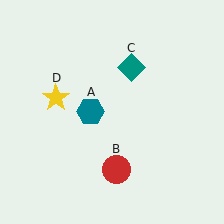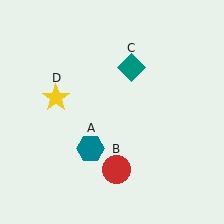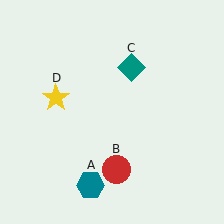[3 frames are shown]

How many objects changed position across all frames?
1 object changed position: teal hexagon (object A).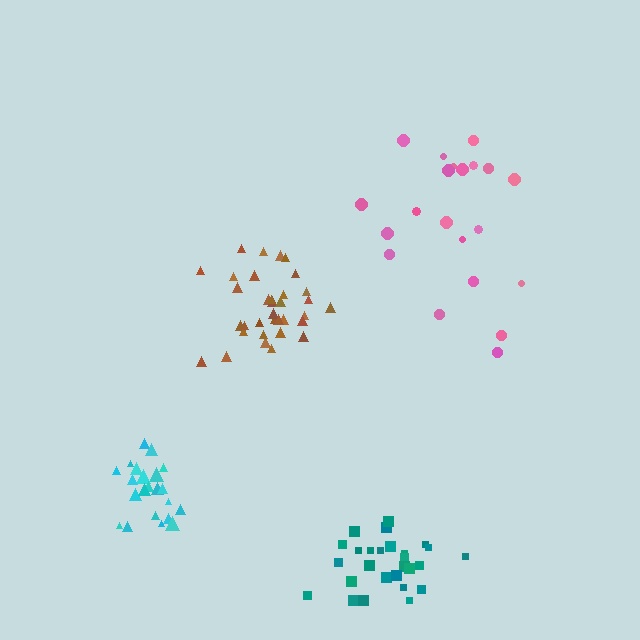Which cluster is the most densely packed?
Cyan.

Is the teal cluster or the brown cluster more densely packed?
Brown.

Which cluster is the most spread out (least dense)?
Pink.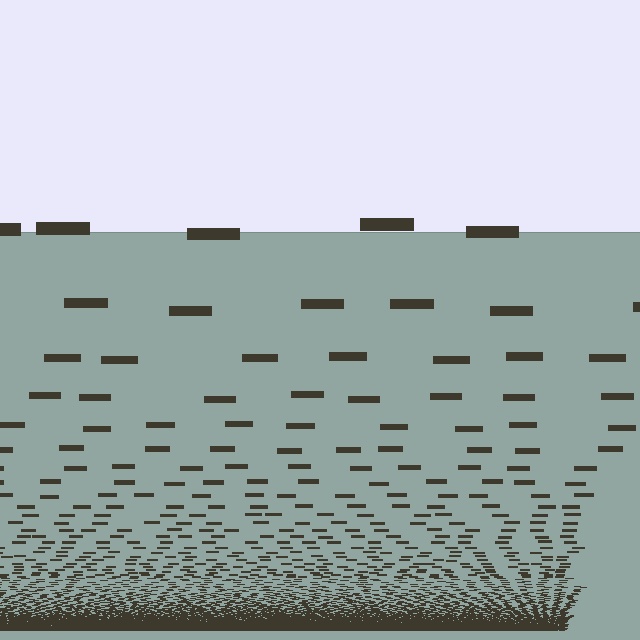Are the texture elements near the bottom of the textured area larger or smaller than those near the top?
Smaller. The gradient is inverted — elements near the bottom are smaller and denser.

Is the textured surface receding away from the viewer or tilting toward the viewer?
The surface appears to tilt toward the viewer. Texture elements get larger and sparser toward the top.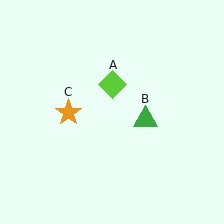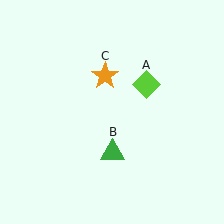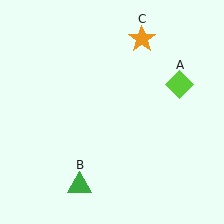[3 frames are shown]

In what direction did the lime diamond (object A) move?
The lime diamond (object A) moved right.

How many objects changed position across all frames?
3 objects changed position: lime diamond (object A), green triangle (object B), orange star (object C).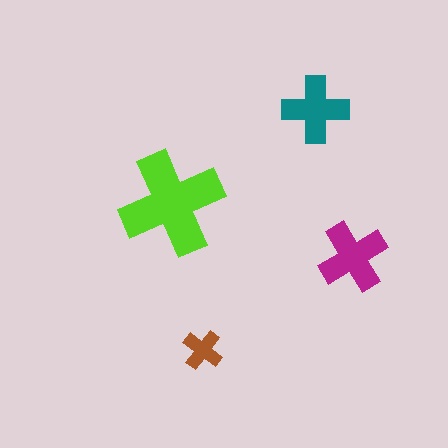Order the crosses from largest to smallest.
the lime one, the magenta one, the teal one, the brown one.